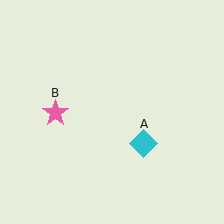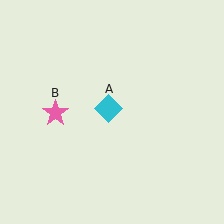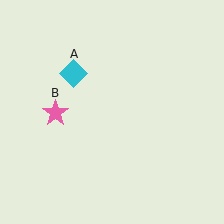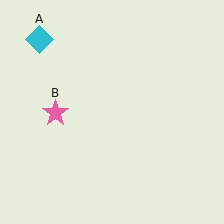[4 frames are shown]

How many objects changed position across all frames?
1 object changed position: cyan diamond (object A).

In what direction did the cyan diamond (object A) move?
The cyan diamond (object A) moved up and to the left.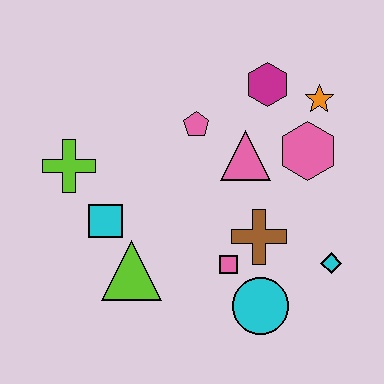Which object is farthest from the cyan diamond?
The lime cross is farthest from the cyan diamond.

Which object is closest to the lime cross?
The cyan square is closest to the lime cross.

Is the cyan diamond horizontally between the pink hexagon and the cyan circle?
No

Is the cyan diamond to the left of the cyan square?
No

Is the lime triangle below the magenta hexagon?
Yes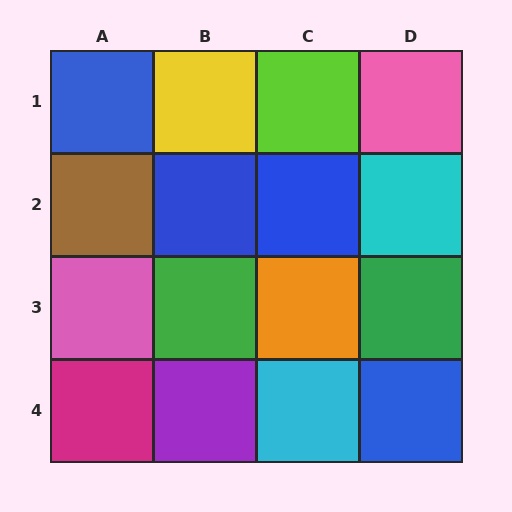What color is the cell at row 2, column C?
Blue.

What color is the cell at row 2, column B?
Blue.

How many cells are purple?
1 cell is purple.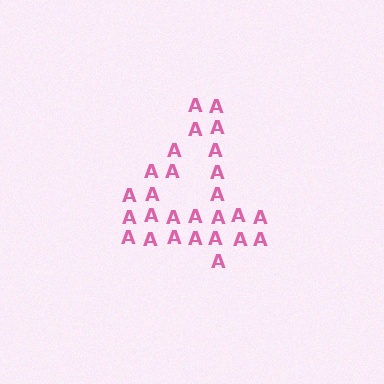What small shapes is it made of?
It is made of small letter A's.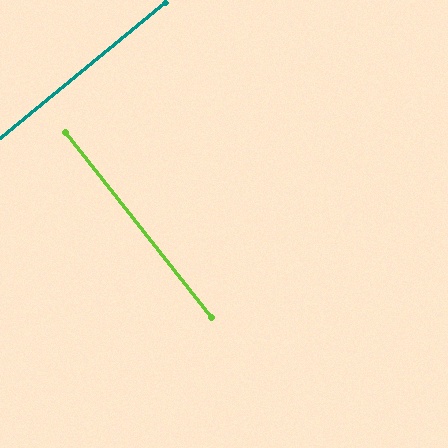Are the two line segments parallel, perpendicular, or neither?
Perpendicular — they meet at approximately 89°.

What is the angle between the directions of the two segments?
Approximately 89 degrees.